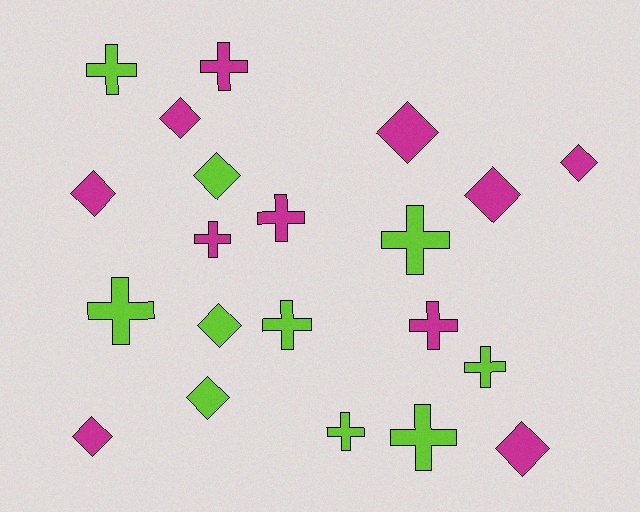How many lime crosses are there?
There are 7 lime crosses.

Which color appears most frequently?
Magenta, with 11 objects.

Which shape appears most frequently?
Cross, with 11 objects.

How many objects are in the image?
There are 21 objects.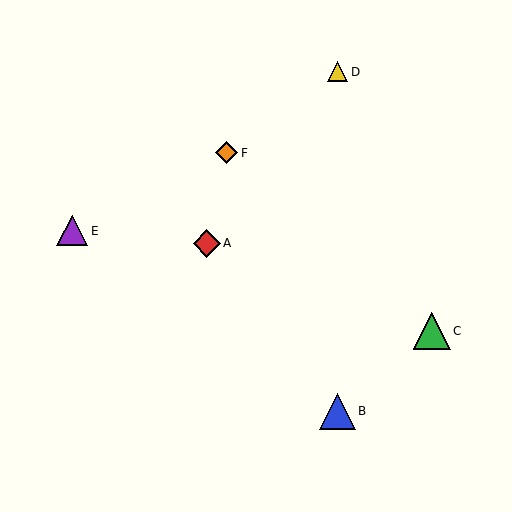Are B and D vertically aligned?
Yes, both are at x≈337.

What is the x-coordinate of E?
Object E is at x≈72.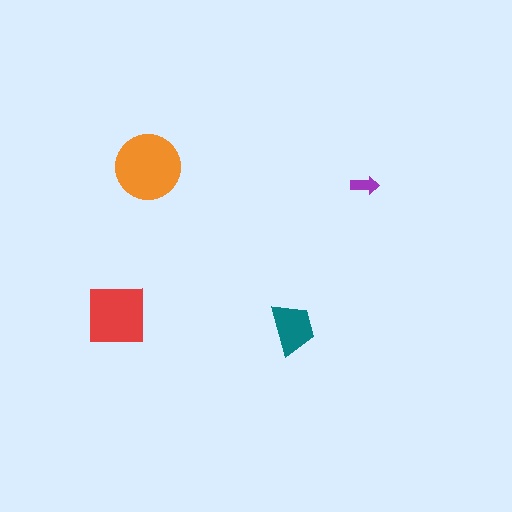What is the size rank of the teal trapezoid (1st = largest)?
3rd.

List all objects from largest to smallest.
The orange circle, the red square, the teal trapezoid, the purple arrow.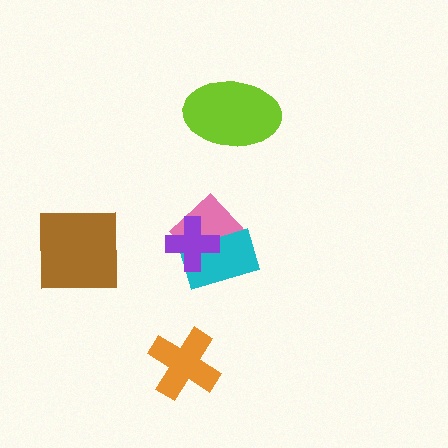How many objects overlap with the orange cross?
0 objects overlap with the orange cross.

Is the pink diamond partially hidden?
Yes, it is partially covered by another shape.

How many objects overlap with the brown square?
0 objects overlap with the brown square.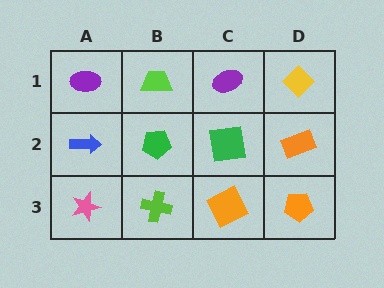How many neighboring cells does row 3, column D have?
2.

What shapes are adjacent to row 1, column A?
A blue arrow (row 2, column A), a lime trapezoid (row 1, column B).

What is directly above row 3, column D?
An orange rectangle.